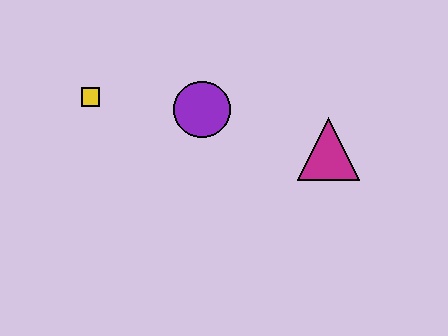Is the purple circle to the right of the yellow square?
Yes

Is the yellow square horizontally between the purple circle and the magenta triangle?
No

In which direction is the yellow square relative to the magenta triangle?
The yellow square is to the left of the magenta triangle.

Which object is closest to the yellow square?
The purple circle is closest to the yellow square.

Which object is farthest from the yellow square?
The magenta triangle is farthest from the yellow square.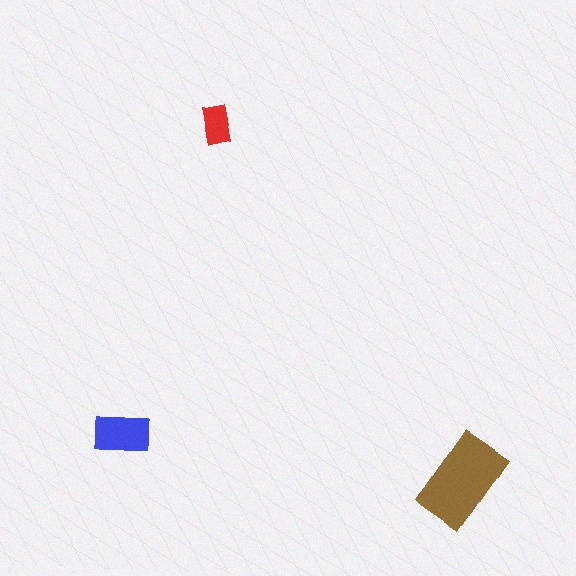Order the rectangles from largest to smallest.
the brown one, the blue one, the red one.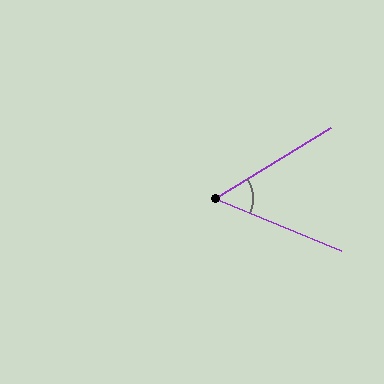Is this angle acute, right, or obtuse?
It is acute.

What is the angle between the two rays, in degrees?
Approximately 54 degrees.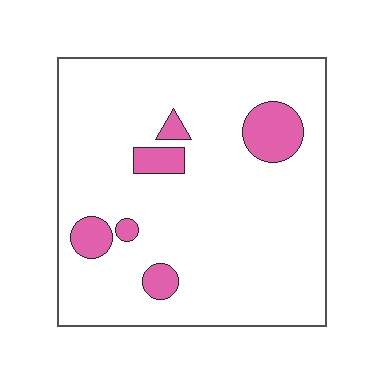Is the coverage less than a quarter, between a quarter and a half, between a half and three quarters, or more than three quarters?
Less than a quarter.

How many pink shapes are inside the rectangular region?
6.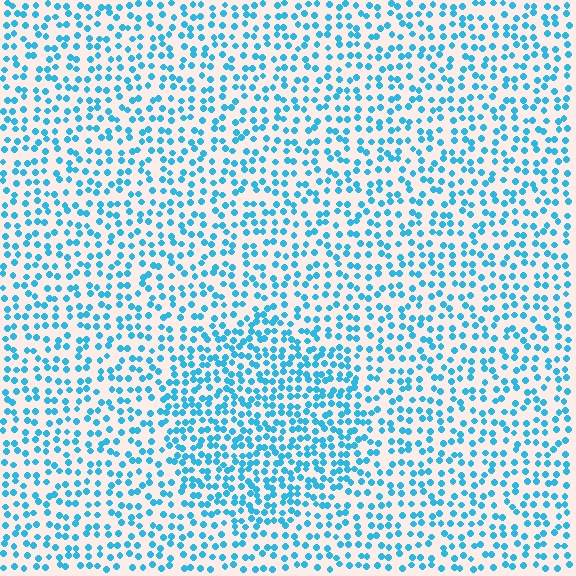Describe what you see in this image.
The image contains small cyan elements arranged at two different densities. A circle-shaped region is visible where the elements are more densely packed than the surrounding area.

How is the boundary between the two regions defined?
The boundary is defined by a change in element density (approximately 1.6x ratio). All elements are the same color, size, and shape.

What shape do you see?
I see a circle.